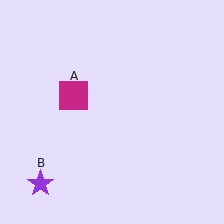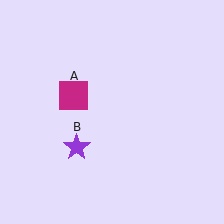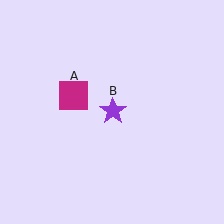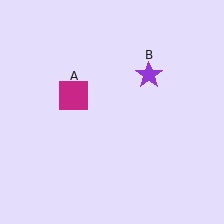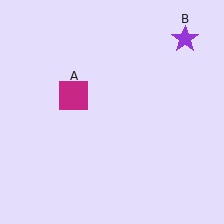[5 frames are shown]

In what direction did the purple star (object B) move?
The purple star (object B) moved up and to the right.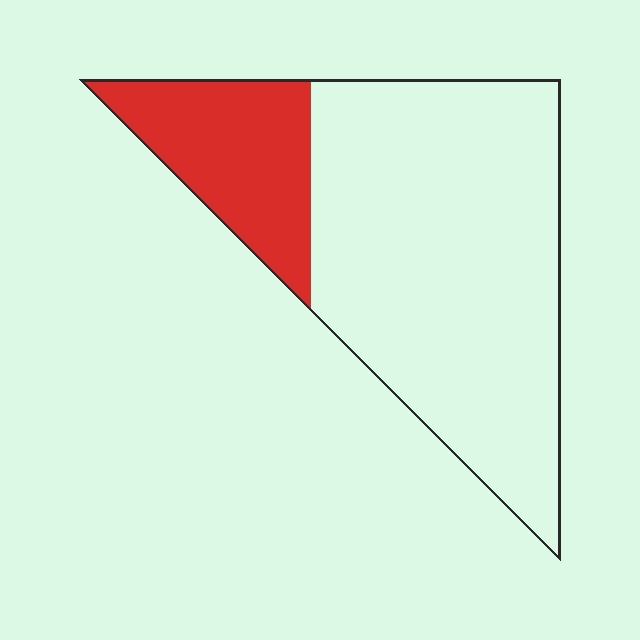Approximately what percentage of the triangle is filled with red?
Approximately 25%.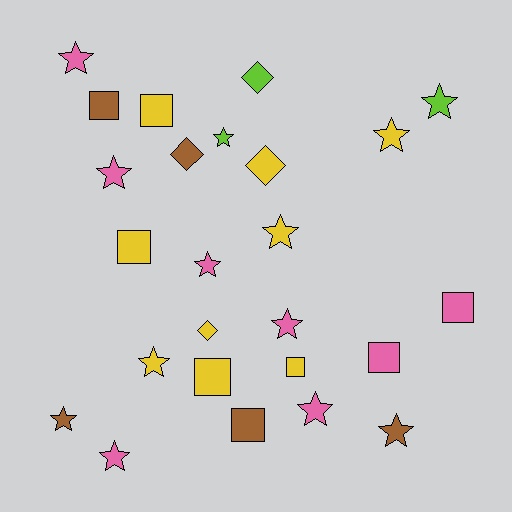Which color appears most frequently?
Yellow, with 9 objects.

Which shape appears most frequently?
Star, with 13 objects.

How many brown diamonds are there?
There is 1 brown diamond.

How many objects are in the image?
There are 25 objects.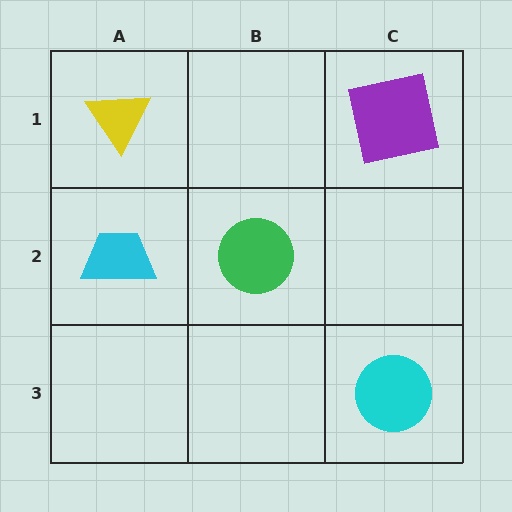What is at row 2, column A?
A cyan trapezoid.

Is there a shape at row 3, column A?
No, that cell is empty.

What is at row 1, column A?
A yellow triangle.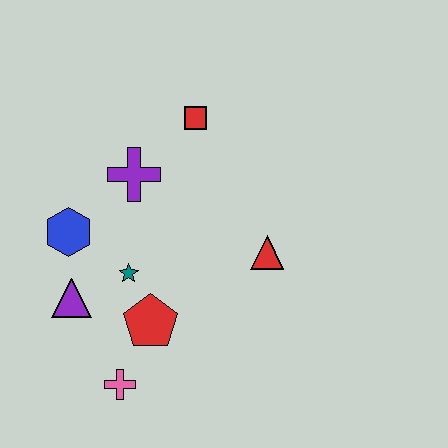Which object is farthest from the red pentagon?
The red square is farthest from the red pentagon.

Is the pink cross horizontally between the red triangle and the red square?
No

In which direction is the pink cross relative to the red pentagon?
The pink cross is below the red pentagon.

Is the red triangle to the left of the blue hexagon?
No